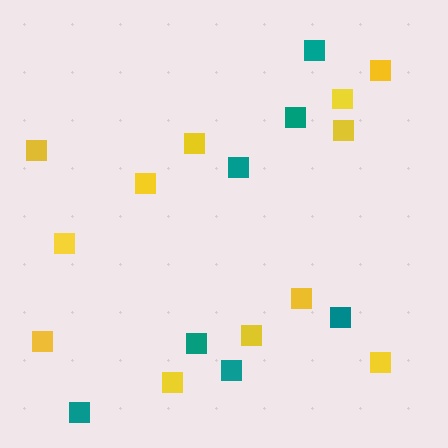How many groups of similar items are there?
There are 2 groups: one group of teal squares (7) and one group of yellow squares (12).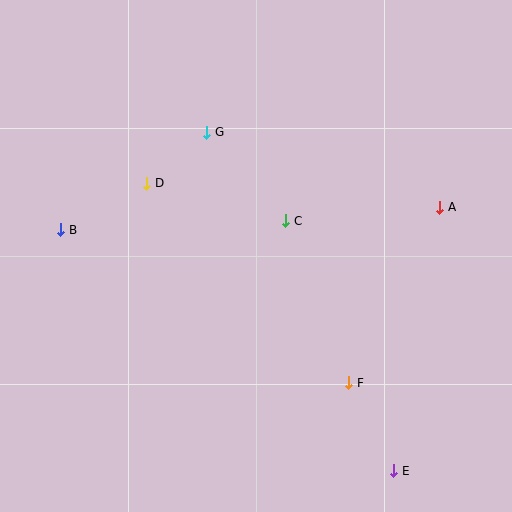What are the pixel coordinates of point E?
Point E is at (394, 471).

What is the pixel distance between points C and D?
The distance between C and D is 144 pixels.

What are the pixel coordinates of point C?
Point C is at (286, 221).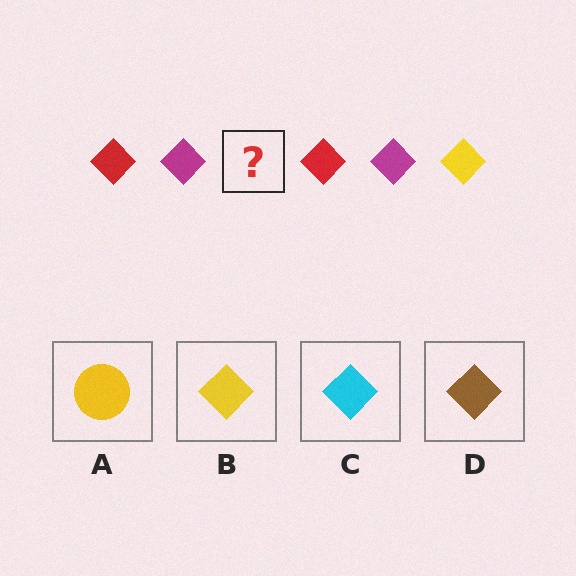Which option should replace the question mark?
Option B.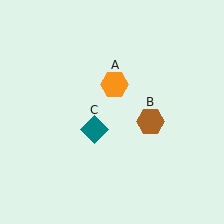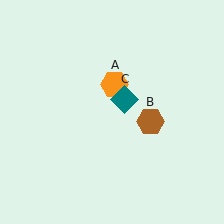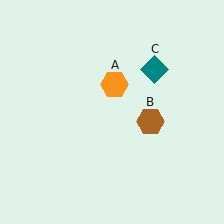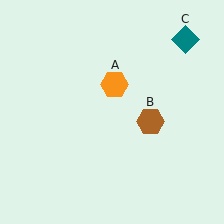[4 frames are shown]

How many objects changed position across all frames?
1 object changed position: teal diamond (object C).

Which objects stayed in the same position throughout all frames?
Orange hexagon (object A) and brown hexagon (object B) remained stationary.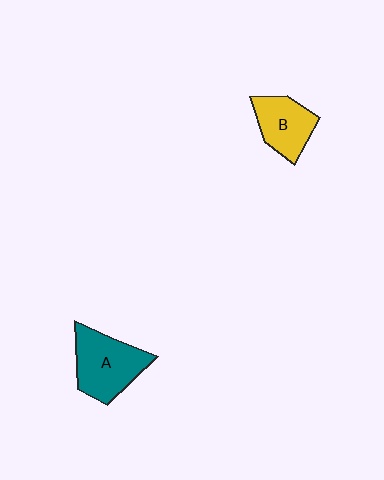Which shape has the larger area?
Shape A (teal).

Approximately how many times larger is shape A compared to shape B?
Approximately 1.4 times.